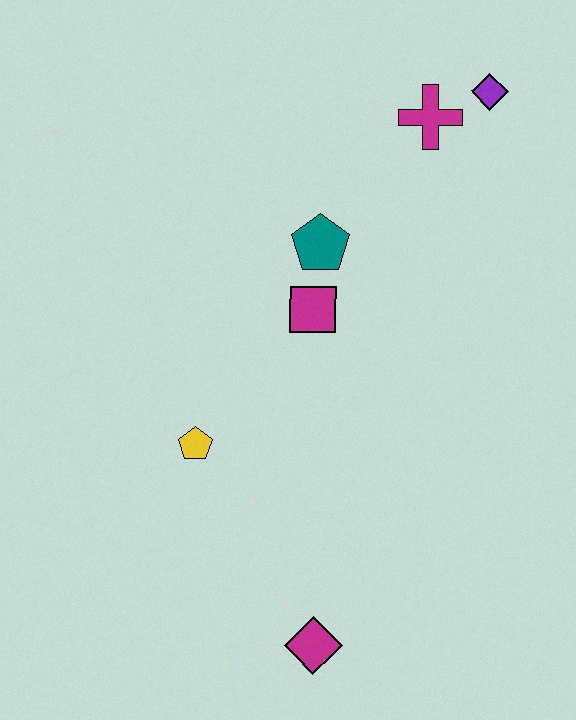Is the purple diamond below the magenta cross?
No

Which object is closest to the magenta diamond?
The yellow pentagon is closest to the magenta diamond.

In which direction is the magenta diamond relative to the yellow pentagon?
The magenta diamond is below the yellow pentagon.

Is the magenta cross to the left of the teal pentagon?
No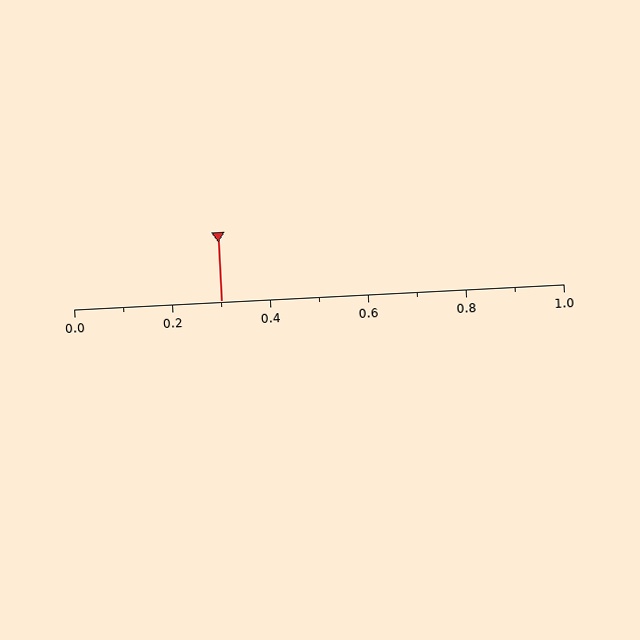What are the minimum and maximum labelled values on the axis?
The axis runs from 0.0 to 1.0.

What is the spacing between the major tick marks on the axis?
The major ticks are spaced 0.2 apart.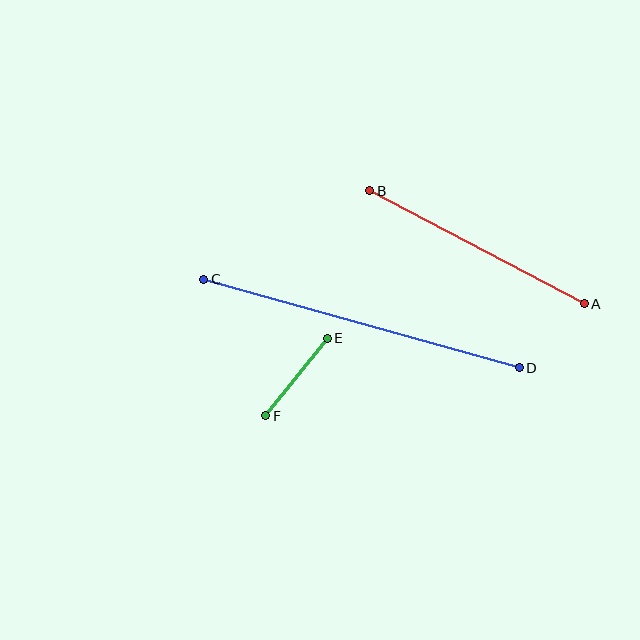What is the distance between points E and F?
The distance is approximately 99 pixels.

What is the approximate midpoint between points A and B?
The midpoint is at approximately (477, 247) pixels.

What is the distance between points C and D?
The distance is approximately 328 pixels.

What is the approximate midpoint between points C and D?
The midpoint is at approximately (361, 324) pixels.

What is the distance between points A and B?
The distance is approximately 243 pixels.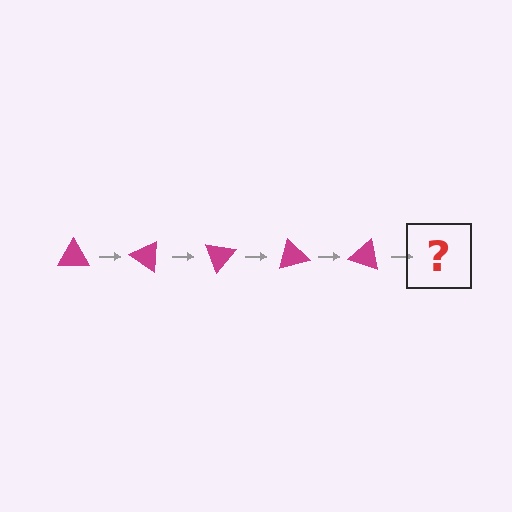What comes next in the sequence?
The next element should be a magenta triangle rotated 175 degrees.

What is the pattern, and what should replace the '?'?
The pattern is that the triangle rotates 35 degrees each step. The '?' should be a magenta triangle rotated 175 degrees.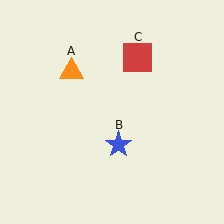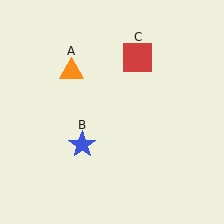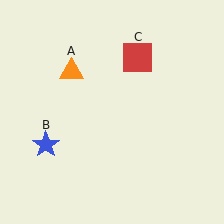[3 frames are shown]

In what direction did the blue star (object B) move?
The blue star (object B) moved left.